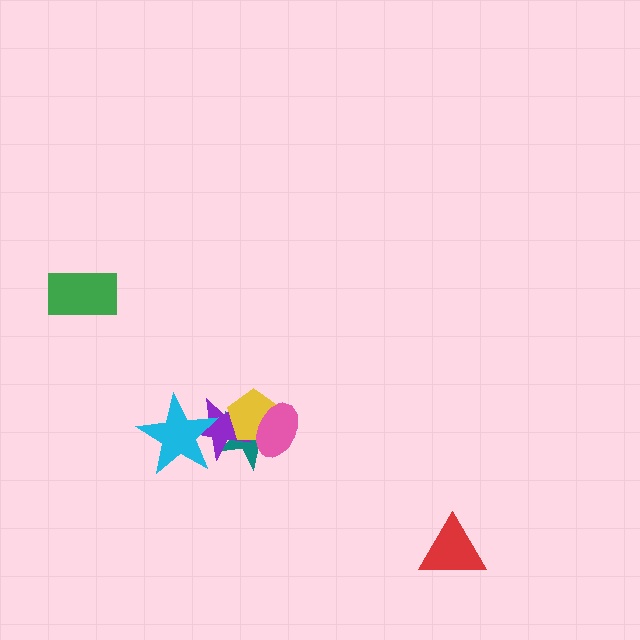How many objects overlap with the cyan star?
1 object overlaps with the cyan star.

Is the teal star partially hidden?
Yes, it is partially covered by another shape.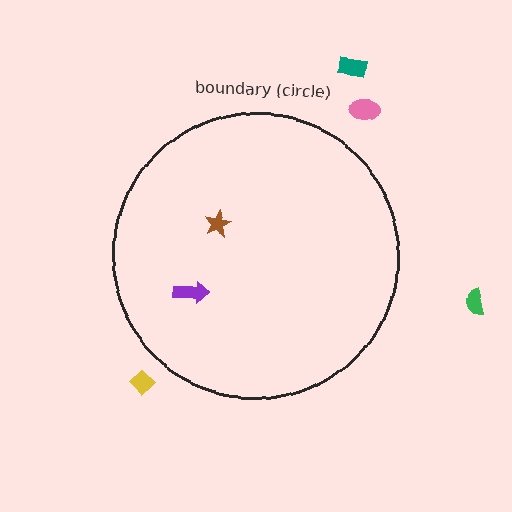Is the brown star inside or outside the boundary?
Inside.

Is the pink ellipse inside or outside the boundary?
Outside.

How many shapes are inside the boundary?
2 inside, 4 outside.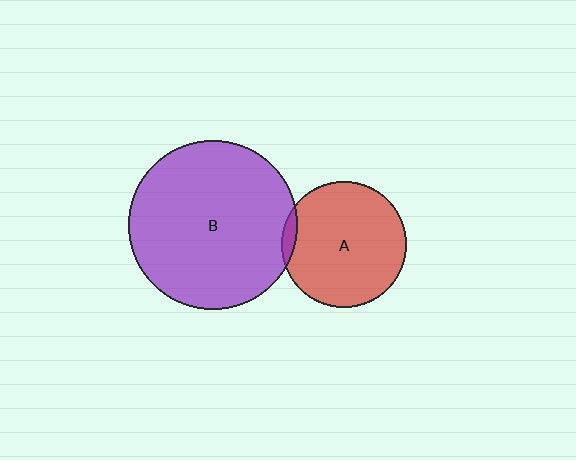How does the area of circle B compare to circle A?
Approximately 1.8 times.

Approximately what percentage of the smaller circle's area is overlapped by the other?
Approximately 5%.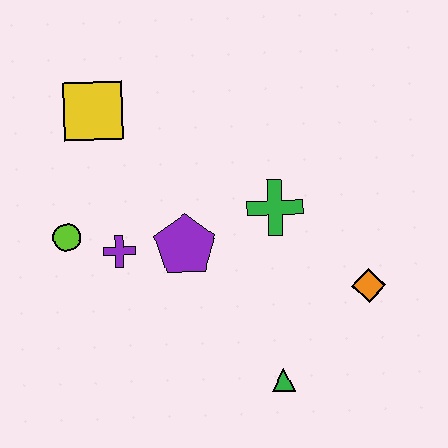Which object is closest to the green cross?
The purple pentagon is closest to the green cross.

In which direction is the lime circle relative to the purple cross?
The lime circle is to the left of the purple cross.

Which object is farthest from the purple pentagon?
The orange diamond is farthest from the purple pentagon.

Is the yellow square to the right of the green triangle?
No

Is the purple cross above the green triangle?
Yes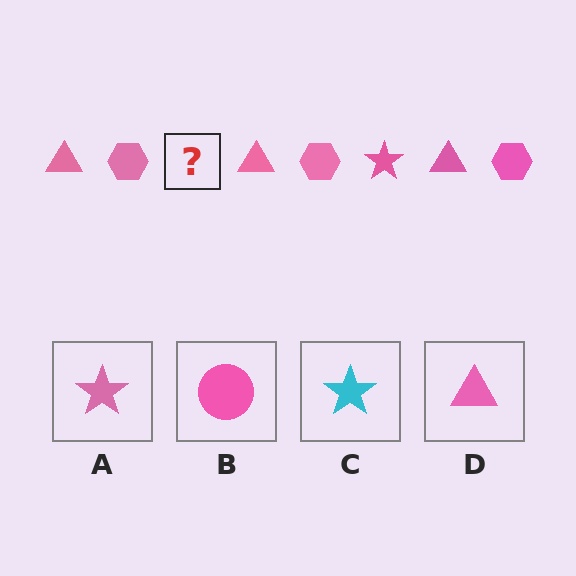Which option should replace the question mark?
Option A.